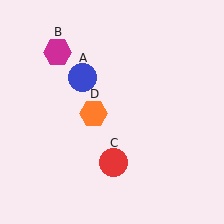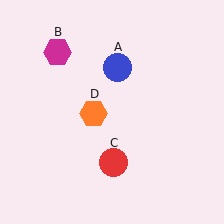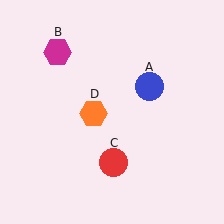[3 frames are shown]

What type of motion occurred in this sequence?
The blue circle (object A) rotated clockwise around the center of the scene.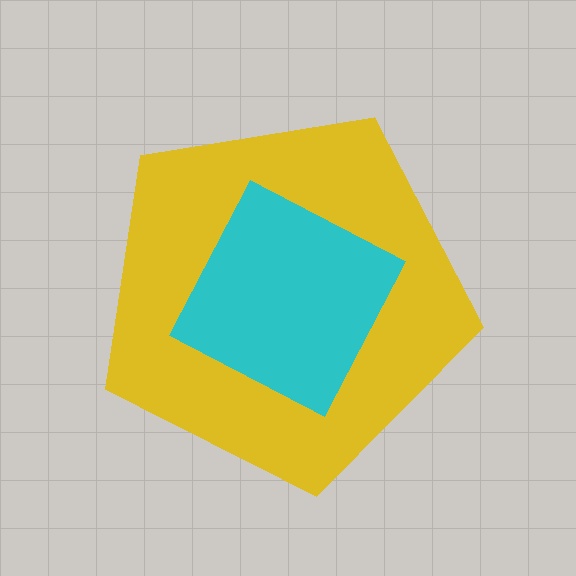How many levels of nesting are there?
2.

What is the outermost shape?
The yellow pentagon.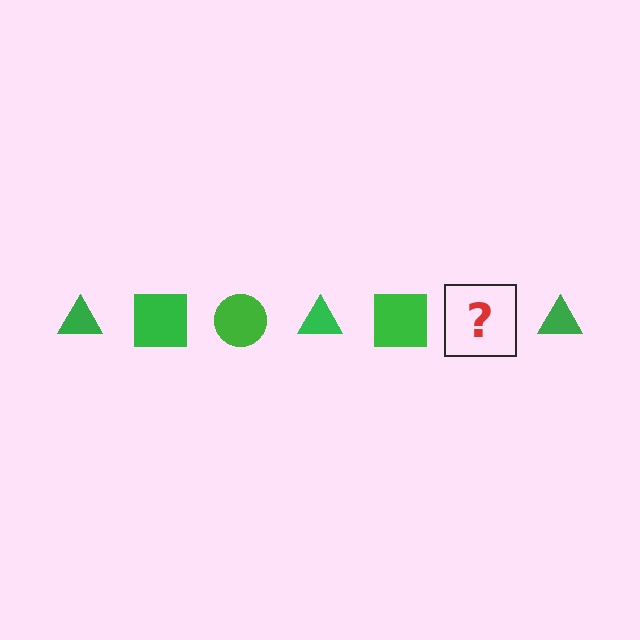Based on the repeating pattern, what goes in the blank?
The blank should be a green circle.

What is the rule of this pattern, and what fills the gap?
The rule is that the pattern cycles through triangle, square, circle shapes in green. The gap should be filled with a green circle.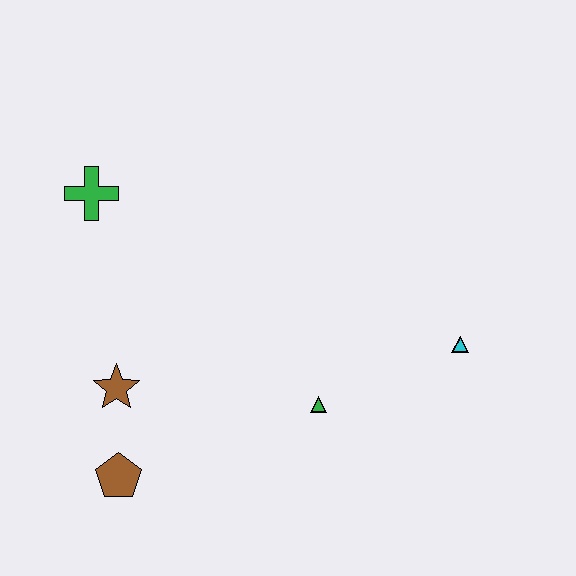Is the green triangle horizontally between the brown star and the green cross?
No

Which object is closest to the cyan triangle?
The green triangle is closest to the cyan triangle.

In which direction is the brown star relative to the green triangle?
The brown star is to the left of the green triangle.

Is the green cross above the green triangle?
Yes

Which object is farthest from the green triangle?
The green cross is farthest from the green triangle.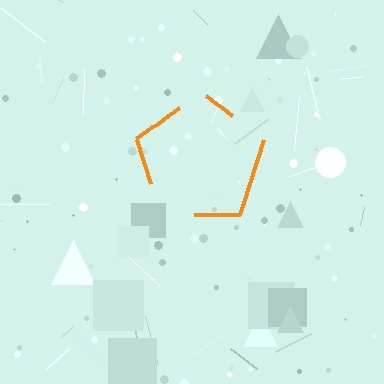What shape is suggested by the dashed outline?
The dashed outline suggests a pentagon.